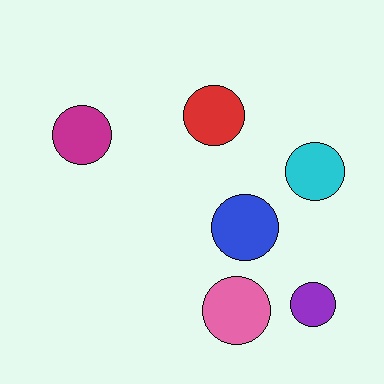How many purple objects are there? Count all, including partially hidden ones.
There is 1 purple object.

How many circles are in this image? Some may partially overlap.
There are 6 circles.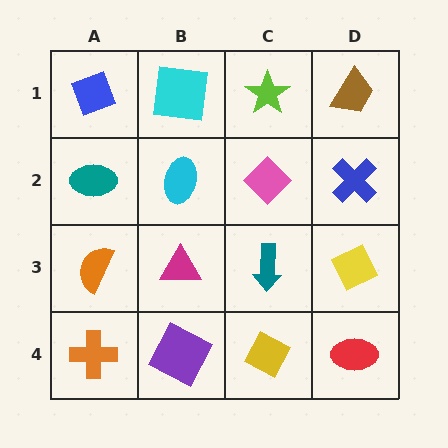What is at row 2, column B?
A cyan ellipse.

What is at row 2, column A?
A teal ellipse.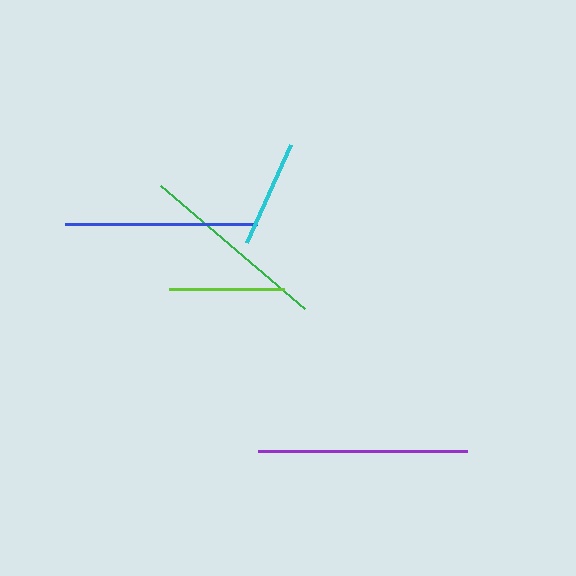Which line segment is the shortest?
The cyan line is the shortest at approximately 108 pixels.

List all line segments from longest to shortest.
From longest to shortest: purple, blue, green, lime, cyan.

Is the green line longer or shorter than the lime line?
The green line is longer than the lime line.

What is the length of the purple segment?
The purple segment is approximately 209 pixels long.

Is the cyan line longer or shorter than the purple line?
The purple line is longer than the cyan line.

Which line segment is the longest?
The purple line is the longest at approximately 209 pixels.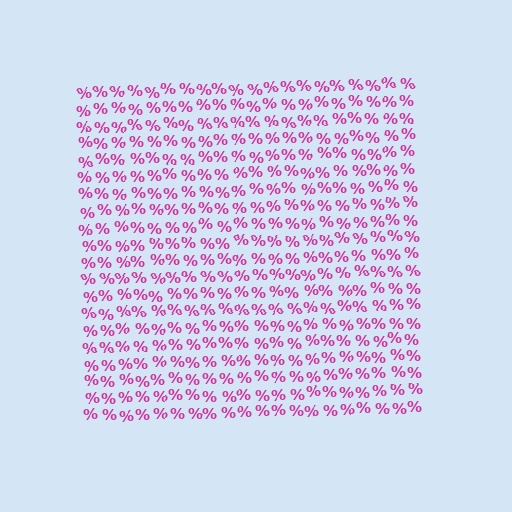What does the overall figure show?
The overall figure shows a square.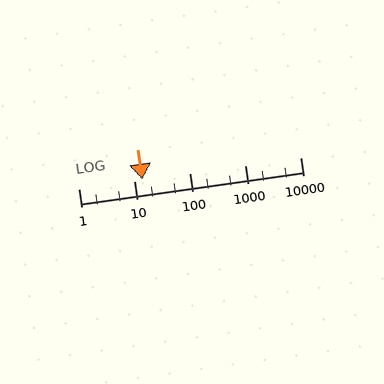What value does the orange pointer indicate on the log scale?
The pointer indicates approximately 14.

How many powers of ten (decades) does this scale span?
The scale spans 4 decades, from 1 to 10000.